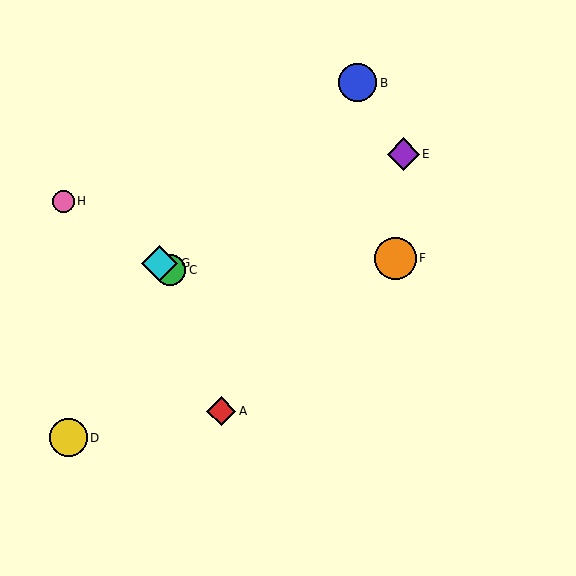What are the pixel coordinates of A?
Object A is at (221, 411).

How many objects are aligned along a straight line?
3 objects (C, G, H) are aligned along a straight line.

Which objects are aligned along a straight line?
Objects C, G, H are aligned along a straight line.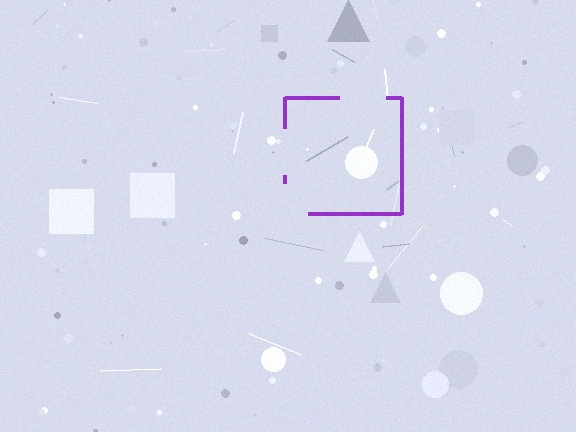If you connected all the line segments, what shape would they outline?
They would outline a square.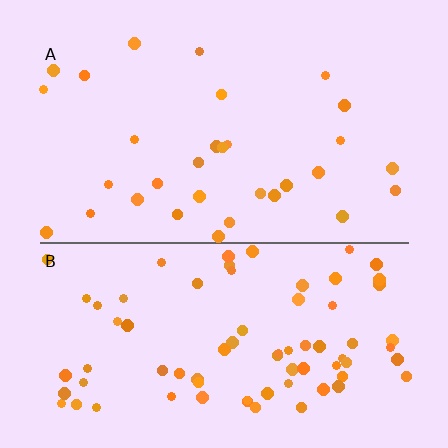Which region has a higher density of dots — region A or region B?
B (the bottom).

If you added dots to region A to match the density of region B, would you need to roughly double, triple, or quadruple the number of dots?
Approximately double.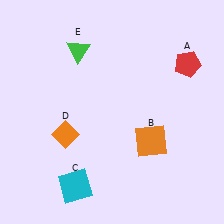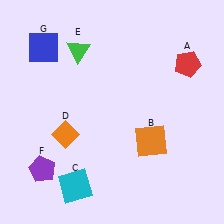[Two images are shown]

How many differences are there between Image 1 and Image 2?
There are 2 differences between the two images.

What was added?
A purple pentagon (F), a blue square (G) were added in Image 2.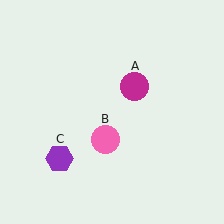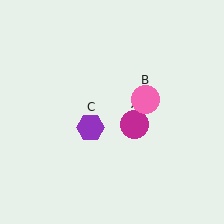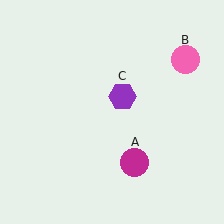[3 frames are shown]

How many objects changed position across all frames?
3 objects changed position: magenta circle (object A), pink circle (object B), purple hexagon (object C).